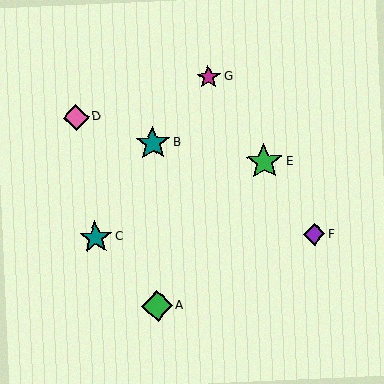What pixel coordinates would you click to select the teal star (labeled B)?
Click at (153, 143) to select the teal star B.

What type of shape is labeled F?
Shape F is a purple diamond.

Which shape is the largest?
The green star (labeled E) is the largest.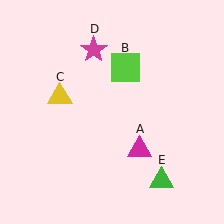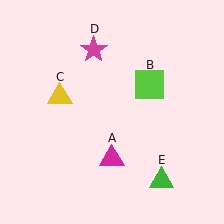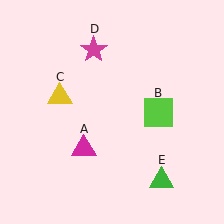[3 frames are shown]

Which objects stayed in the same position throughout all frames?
Yellow triangle (object C) and magenta star (object D) and green triangle (object E) remained stationary.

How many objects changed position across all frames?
2 objects changed position: magenta triangle (object A), lime square (object B).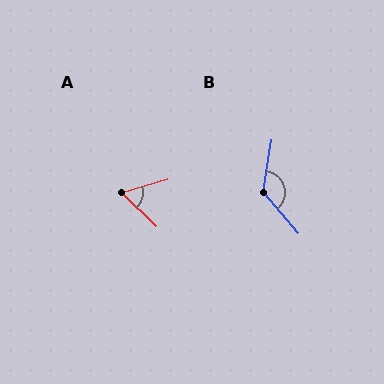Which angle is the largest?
B, at approximately 131 degrees.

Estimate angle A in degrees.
Approximately 60 degrees.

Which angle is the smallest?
A, at approximately 60 degrees.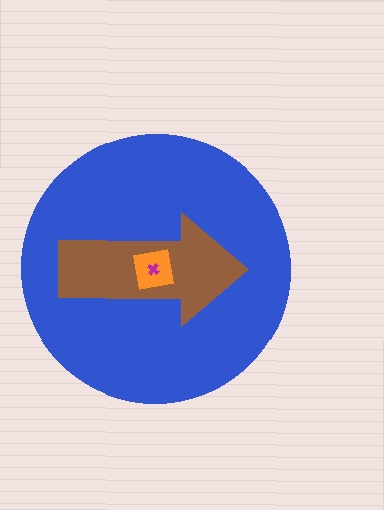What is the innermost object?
The magenta cross.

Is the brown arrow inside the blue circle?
Yes.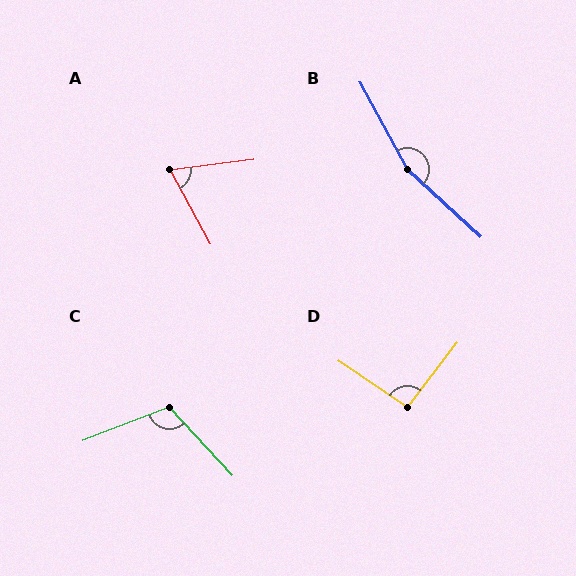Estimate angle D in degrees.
Approximately 94 degrees.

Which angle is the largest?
B, at approximately 161 degrees.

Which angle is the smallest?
A, at approximately 68 degrees.